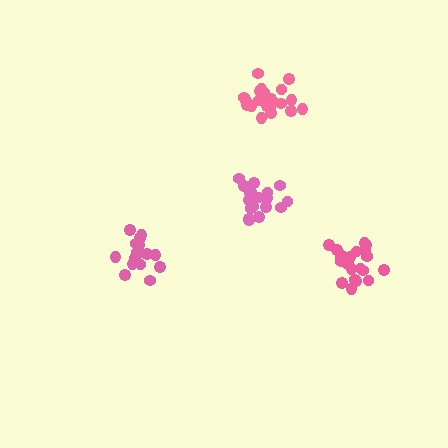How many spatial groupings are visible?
There are 4 spatial groupings.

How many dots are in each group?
Group 1: 21 dots, Group 2: 19 dots, Group 3: 17 dots, Group 4: 21 dots (78 total).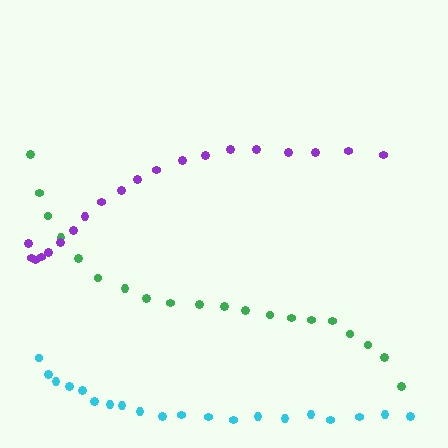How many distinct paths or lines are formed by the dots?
There are 3 distinct paths.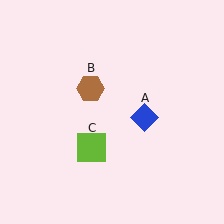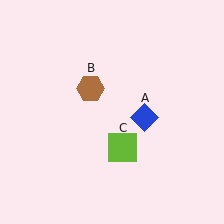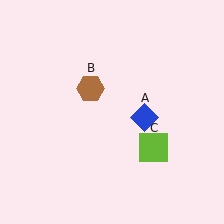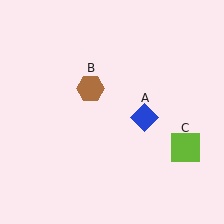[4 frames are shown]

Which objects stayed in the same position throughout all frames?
Blue diamond (object A) and brown hexagon (object B) remained stationary.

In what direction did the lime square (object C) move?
The lime square (object C) moved right.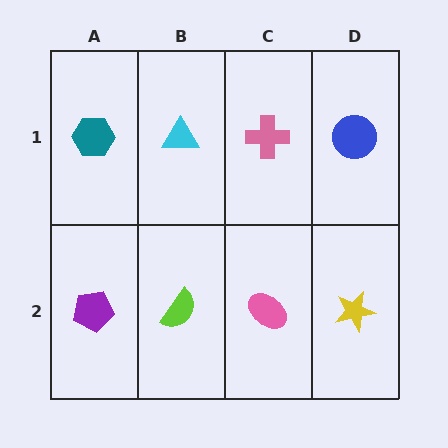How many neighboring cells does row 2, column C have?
3.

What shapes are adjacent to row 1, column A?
A purple pentagon (row 2, column A), a cyan triangle (row 1, column B).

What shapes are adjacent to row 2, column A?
A teal hexagon (row 1, column A), a lime semicircle (row 2, column B).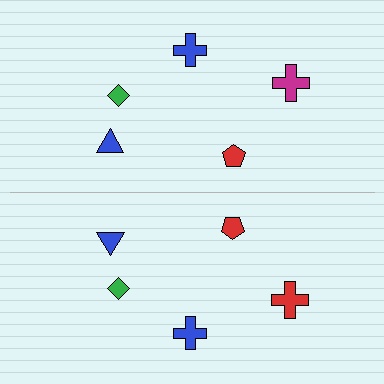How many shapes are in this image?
There are 10 shapes in this image.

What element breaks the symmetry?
The red cross on the bottom side breaks the symmetry — its mirror counterpart is magenta.